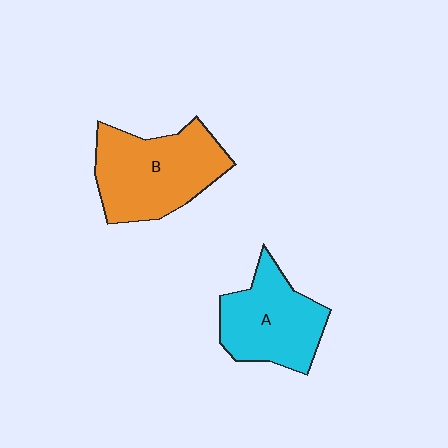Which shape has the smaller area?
Shape A (cyan).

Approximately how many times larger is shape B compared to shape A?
Approximately 1.2 times.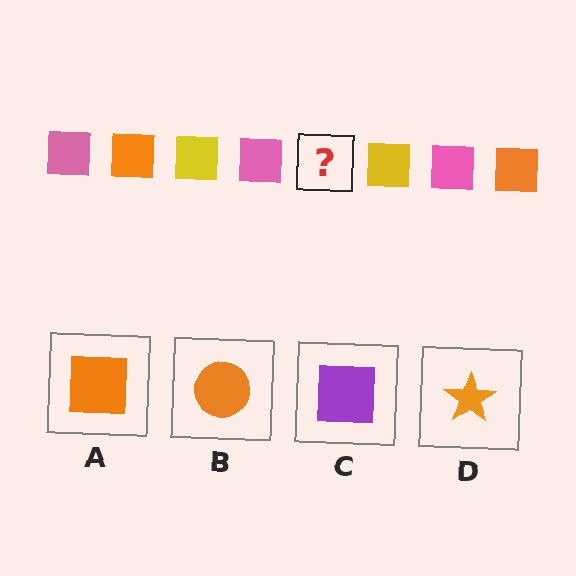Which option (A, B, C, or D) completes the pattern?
A.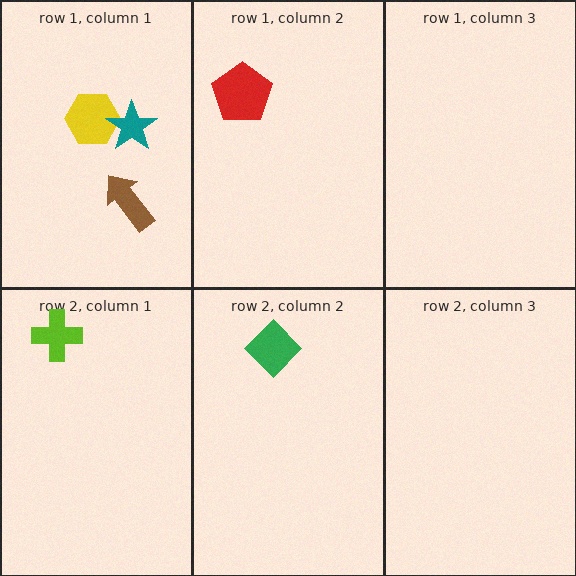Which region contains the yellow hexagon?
The row 1, column 1 region.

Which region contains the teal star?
The row 1, column 1 region.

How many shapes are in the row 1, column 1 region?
3.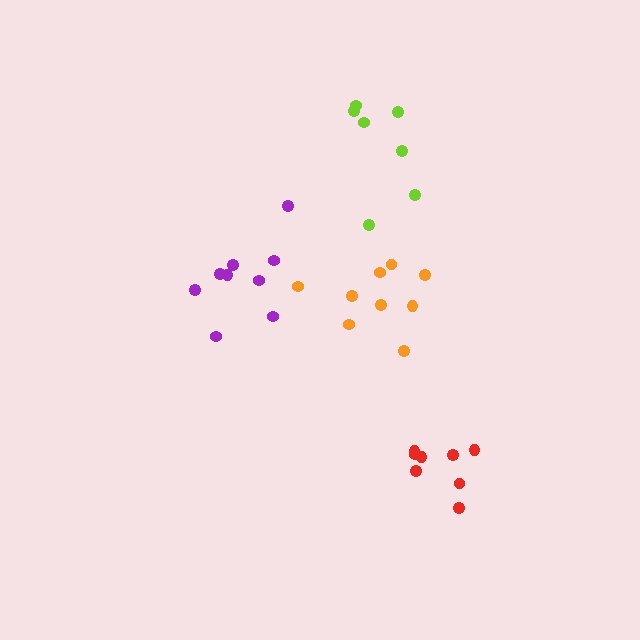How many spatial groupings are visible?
There are 4 spatial groupings.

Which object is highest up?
The lime cluster is topmost.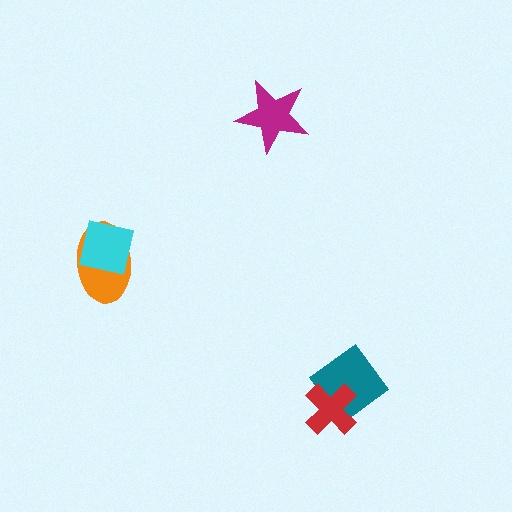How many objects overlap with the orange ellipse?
1 object overlaps with the orange ellipse.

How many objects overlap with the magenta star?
0 objects overlap with the magenta star.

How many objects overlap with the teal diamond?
1 object overlaps with the teal diamond.